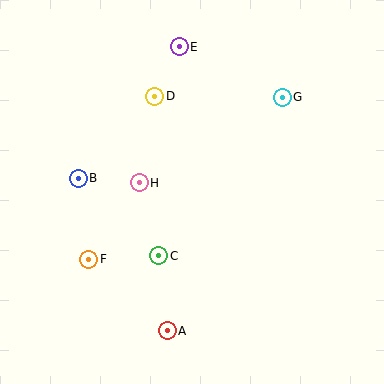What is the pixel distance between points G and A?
The distance between G and A is 260 pixels.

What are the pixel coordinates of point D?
Point D is at (155, 96).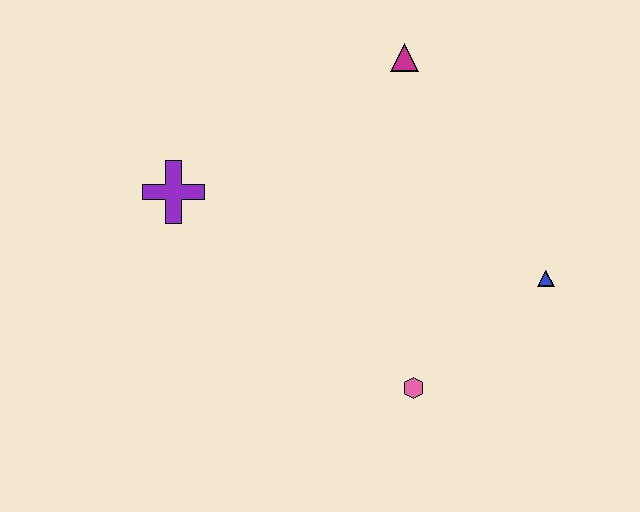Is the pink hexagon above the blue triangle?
No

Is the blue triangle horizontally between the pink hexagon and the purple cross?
No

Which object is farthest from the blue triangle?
The purple cross is farthest from the blue triangle.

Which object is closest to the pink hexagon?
The blue triangle is closest to the pink hexagon.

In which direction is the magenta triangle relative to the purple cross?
The magenta triangle is to the right of the purple cross.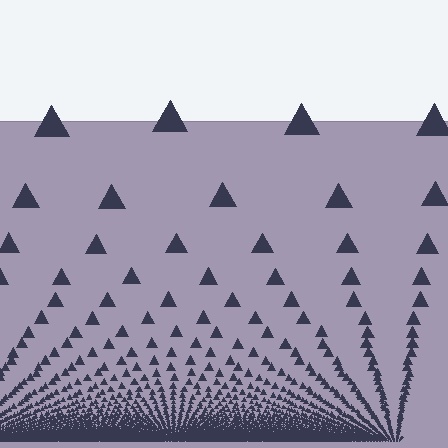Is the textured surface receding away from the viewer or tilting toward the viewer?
The surface appears to tilt toward the viewer. Texture elements get larger and sparser toward the top.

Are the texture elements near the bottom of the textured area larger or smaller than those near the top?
Smaller. The gradient is inverted — elements near the bottom are smaller and denser.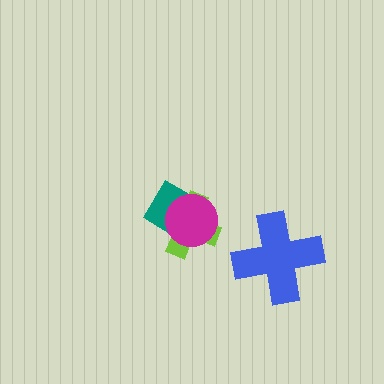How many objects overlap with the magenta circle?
2 objects overlap with the magenta circle.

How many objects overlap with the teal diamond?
2 objects overlap with the teal diamond.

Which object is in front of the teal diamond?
The magenta circle is in front of the teal diamond.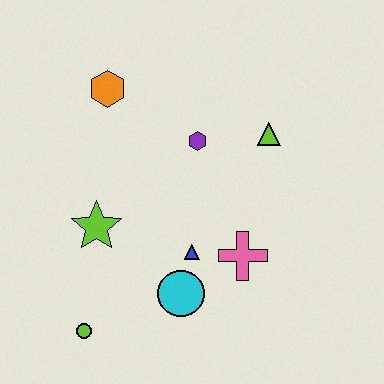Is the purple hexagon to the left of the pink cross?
Yes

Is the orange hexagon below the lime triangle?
No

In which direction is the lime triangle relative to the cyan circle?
The lime triangle is above the cyan circle.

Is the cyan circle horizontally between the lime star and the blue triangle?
Yes